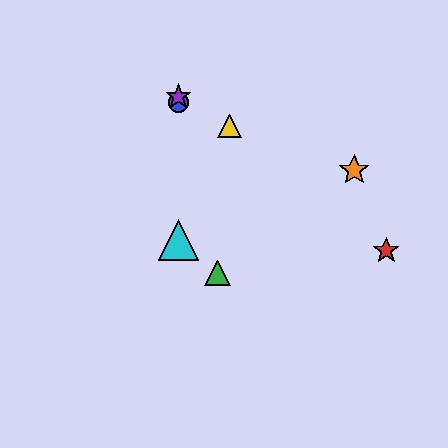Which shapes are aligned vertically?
The blue circle, the purple star, the cyan triangle are aligned vertically.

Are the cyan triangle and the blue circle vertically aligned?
Yes, both are at x≈178.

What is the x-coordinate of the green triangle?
The green triangle is at x≈217.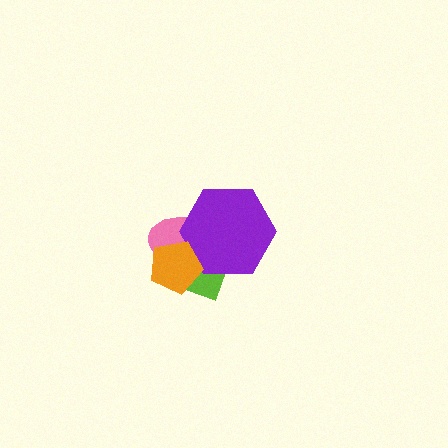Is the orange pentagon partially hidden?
No, no other shape covers it.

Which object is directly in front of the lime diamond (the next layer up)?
The pink ellipse is directly in front of the lime diamond.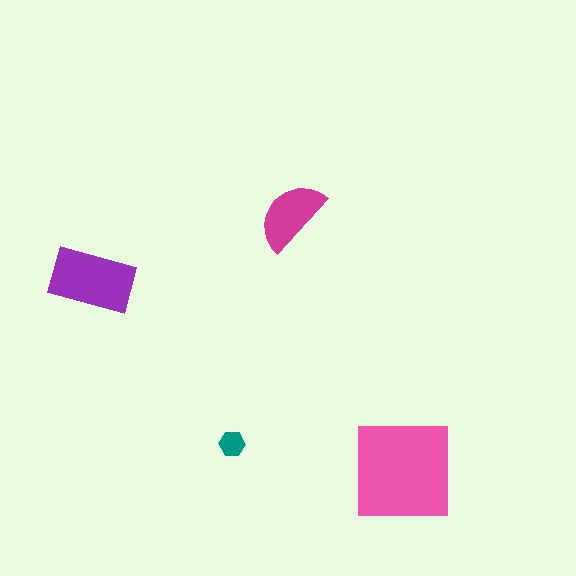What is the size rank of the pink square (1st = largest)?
1st.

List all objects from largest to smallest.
The pink square, the purple rectangle, the magenta semicircle, the teal hexagon.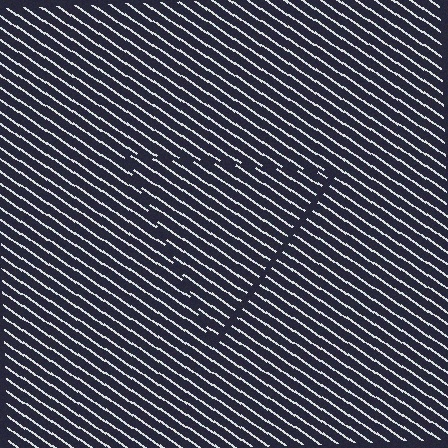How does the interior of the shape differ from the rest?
The interior of the shape contains the same grating, shifted by half a period — the contour is defined by the phase discontinuity where line-ends from the inner and outer gratings abut.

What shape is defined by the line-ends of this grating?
An illusory triangle. The interior of the shape contains the same grating, shifted by half a period — the contour is defined by the phase discontinuity where line-ends from the inner and outer gratings abut.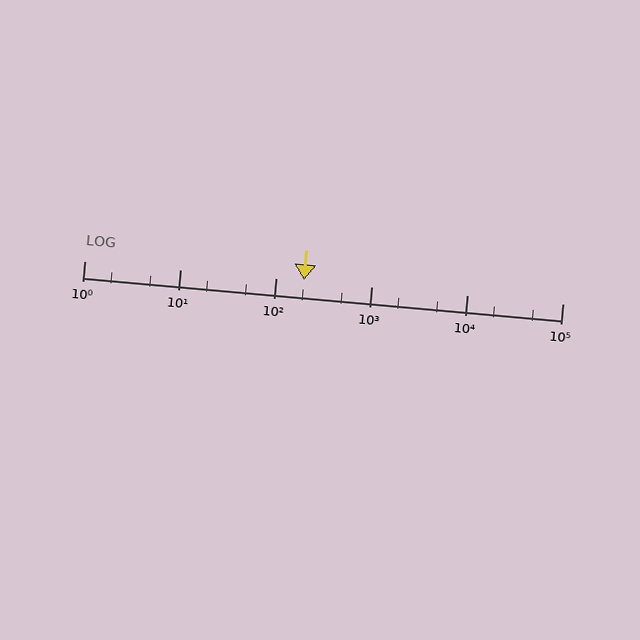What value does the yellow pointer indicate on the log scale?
The pointer indicates approximately 200.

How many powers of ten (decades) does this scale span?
The scale spans 5 decades, from 1 to 100000.